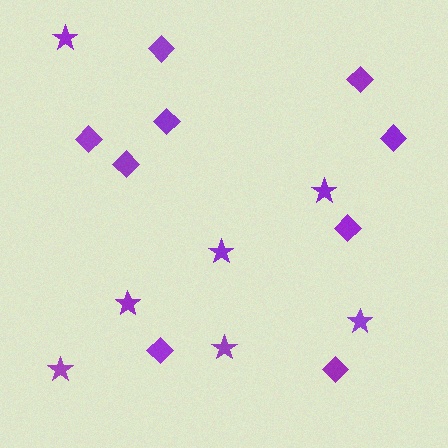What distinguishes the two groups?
There are 2 groups: one group of diamonds (9) and one group of stars (7).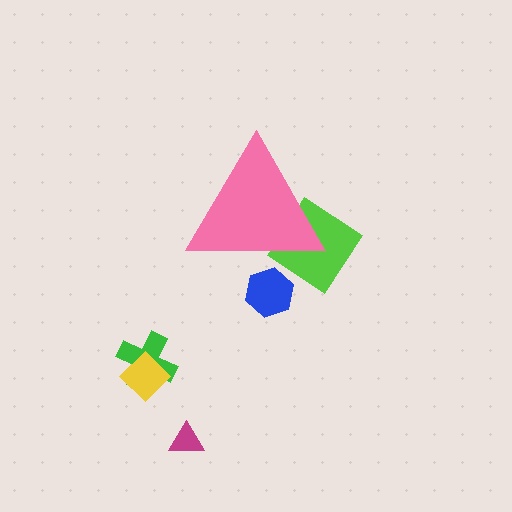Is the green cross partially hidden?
No, the green cross is fully visible.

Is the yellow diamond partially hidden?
No, the yellow diamond is fully visible.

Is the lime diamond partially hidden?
Yes, the lime diamond is partially hidden behind the pink triangle.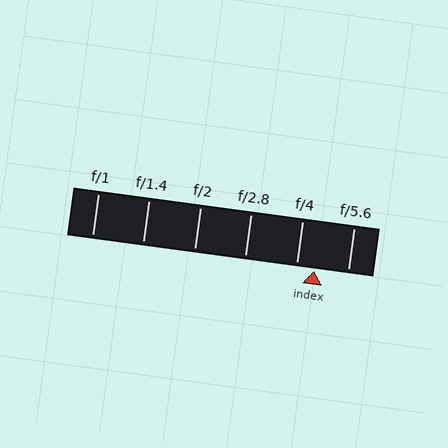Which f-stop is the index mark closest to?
The index mark is closest to f/4.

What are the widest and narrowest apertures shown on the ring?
The widest aperture shown is f/1 and the narrowest is f/5.6.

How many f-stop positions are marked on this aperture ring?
There are 6 f-stop positions marked.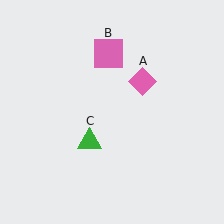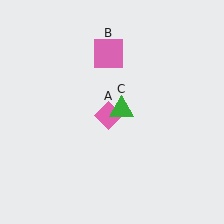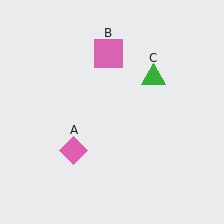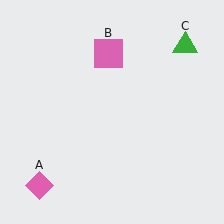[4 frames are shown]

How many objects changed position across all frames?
2 objects changed position: pink diamond (object A), green triangle (object C).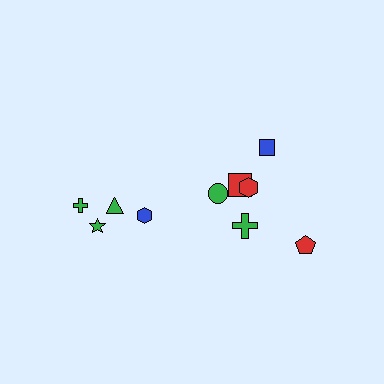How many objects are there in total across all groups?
There are 10 objects.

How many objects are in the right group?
There are 6 objects.